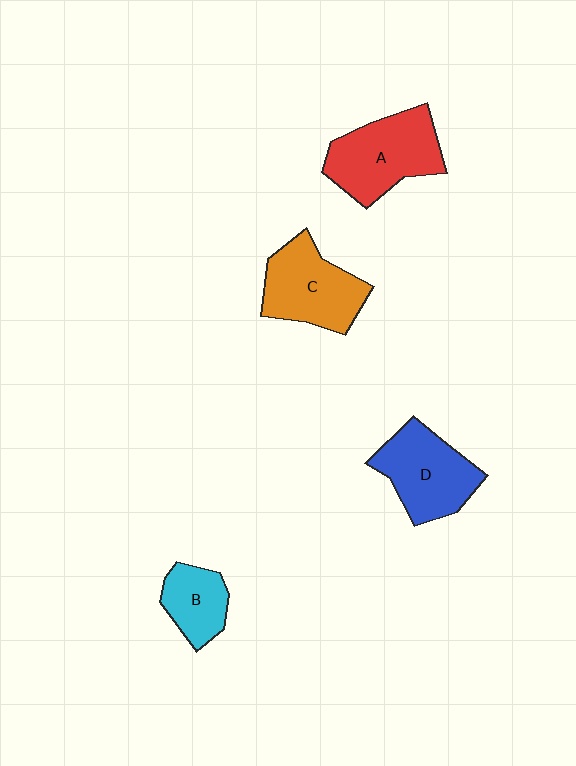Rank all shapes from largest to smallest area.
From largest to smallest: A (red), D (blue), C (orange), B (cyan).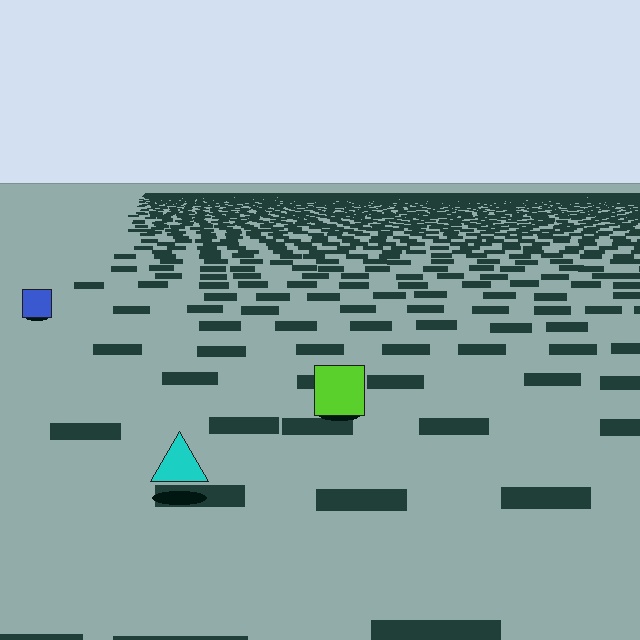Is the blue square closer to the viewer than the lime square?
No. The lime square is closer — you can tell from the texture gradient: the ground texture is coarser near it.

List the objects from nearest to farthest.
From nearest to farthest: the cyan triangle, the lime square, the blue square.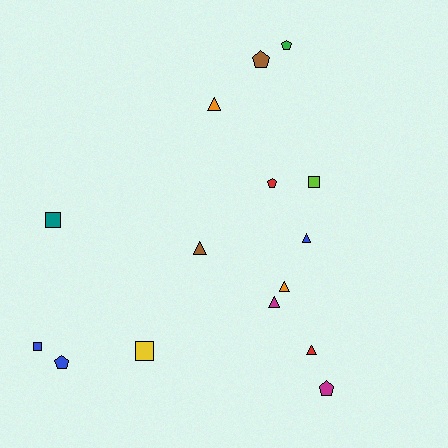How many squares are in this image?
There are 4 squares.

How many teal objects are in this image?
There is 1 teal object.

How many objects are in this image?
There are 15 objects.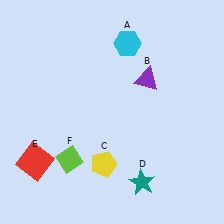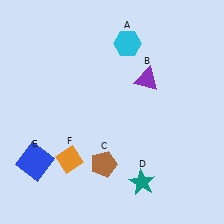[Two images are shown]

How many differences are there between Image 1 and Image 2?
There are 3 differences between the two images.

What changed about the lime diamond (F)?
In Image 1, F is lime. In Image 2, it changed to orange.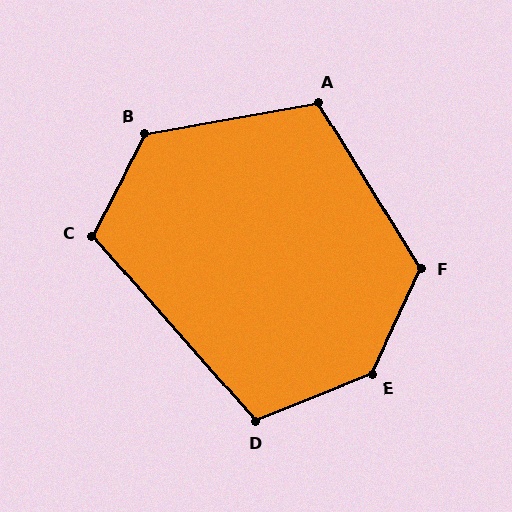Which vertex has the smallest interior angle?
D, at approximately 109 degrees.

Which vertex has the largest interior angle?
E, at approximately 137 degrees.